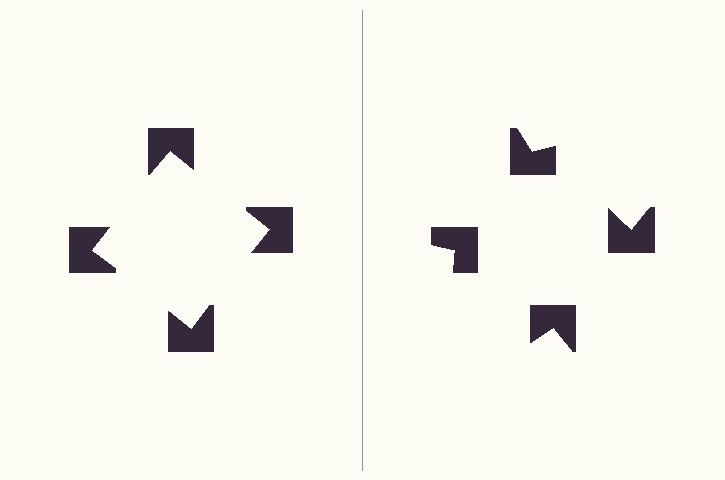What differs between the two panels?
The notched squares are positioned identically on both sides; only the wedge orientations differ. On the left they align to a square; on the right they are misaligned.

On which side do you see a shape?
An illusory square appears on the left side. On the right side the wedge cuts are rotated, so no coherent shape forms.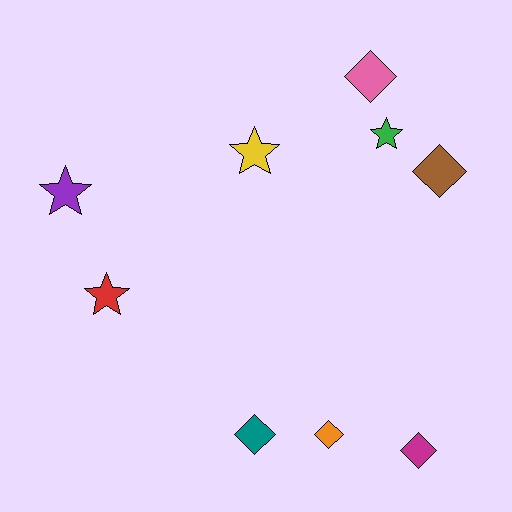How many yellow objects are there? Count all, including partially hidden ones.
There is 1 yellow object.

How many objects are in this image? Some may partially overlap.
There are 9 objects.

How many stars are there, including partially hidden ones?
There are 4 stars.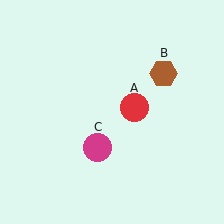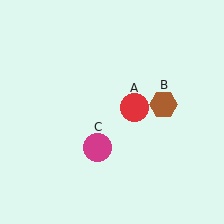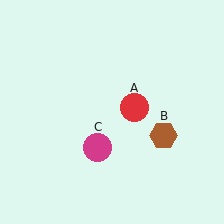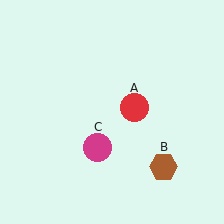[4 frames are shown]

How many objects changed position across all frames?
1 object changed position: brown hexagon (object B).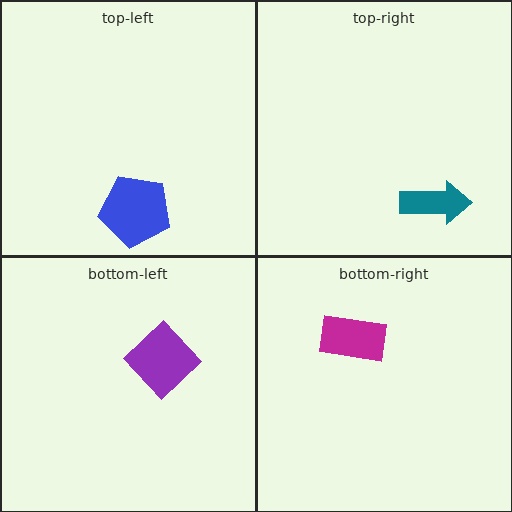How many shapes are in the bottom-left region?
1.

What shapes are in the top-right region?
The teal arrow.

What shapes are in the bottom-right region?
The magenta rectangle.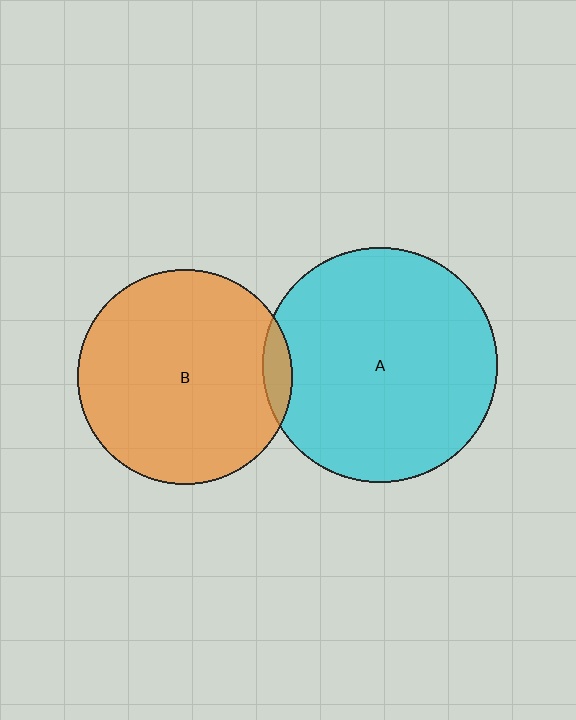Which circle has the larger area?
Circle A (cyan).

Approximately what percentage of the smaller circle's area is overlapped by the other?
Approximately 5%.